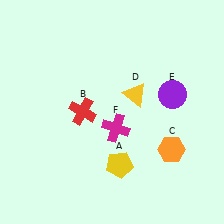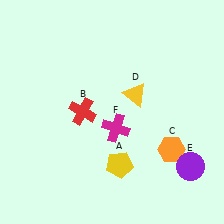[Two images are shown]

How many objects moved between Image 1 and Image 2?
1 object moved between the two images.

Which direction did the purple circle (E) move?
The purple circle (E) moved down.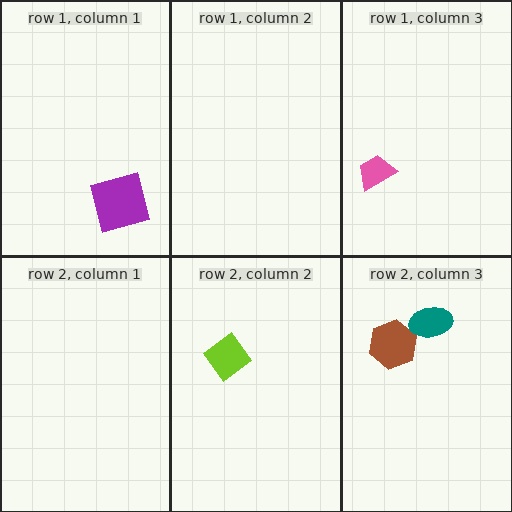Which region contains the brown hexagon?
The row 2, column 3 region.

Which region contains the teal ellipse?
The row 2, column 3 region.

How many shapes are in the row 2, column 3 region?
2.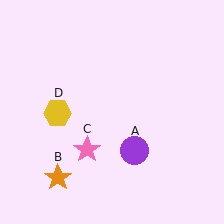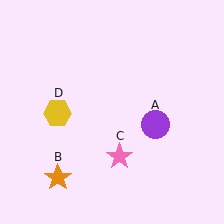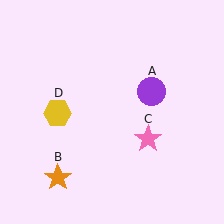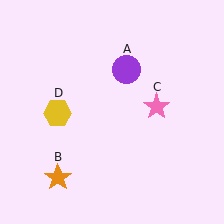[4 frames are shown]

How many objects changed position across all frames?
2 objects changed position: purple circle (object A), pink star (object C).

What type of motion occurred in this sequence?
The purple circle (object A), pink star (object C) rotated counterclockwise around the center of the scene.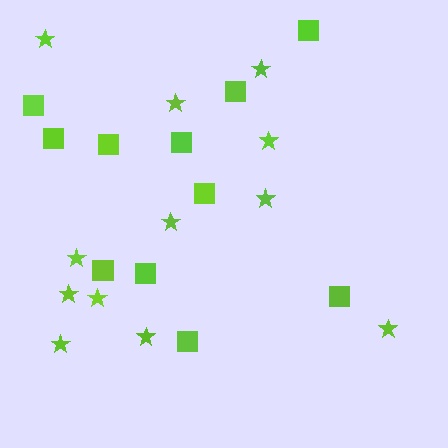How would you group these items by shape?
There are 2 groups: one group of stars (12) and one group of squares (11).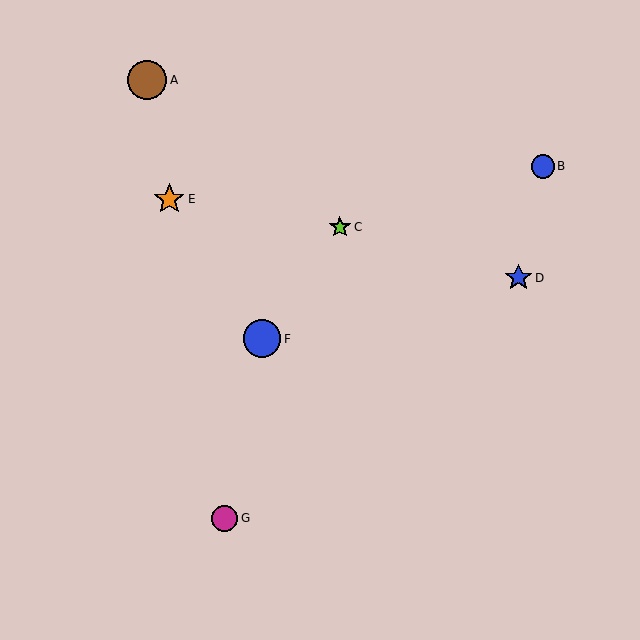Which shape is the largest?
The brown circle (labeled A) is the largest.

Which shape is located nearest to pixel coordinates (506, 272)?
The blue star (labeled D) at (518, 278) is nearest to that location.